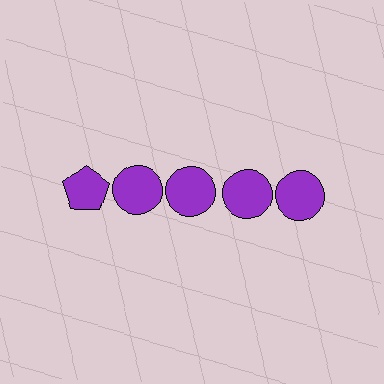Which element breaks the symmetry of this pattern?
The purple pentagon in the top row, leftmost column breaks the symmetry. All other shapes are purple circles.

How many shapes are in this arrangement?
There are 5 shapes arranged in a grid pattern.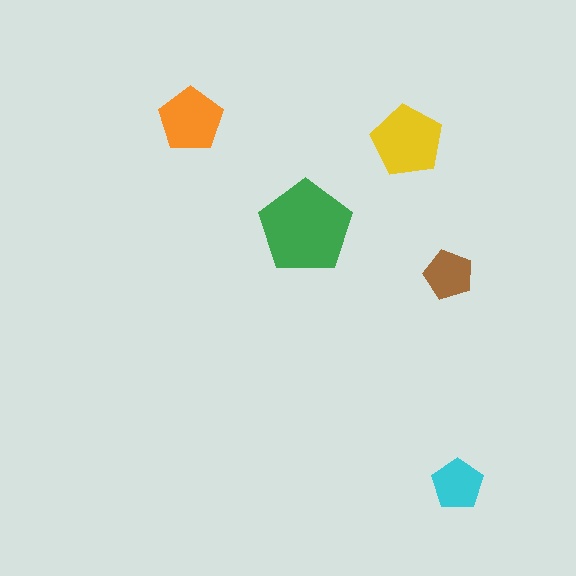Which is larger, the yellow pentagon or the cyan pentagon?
The yellow one.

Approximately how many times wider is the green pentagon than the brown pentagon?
About 2 times wider.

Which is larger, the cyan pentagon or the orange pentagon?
The orange one.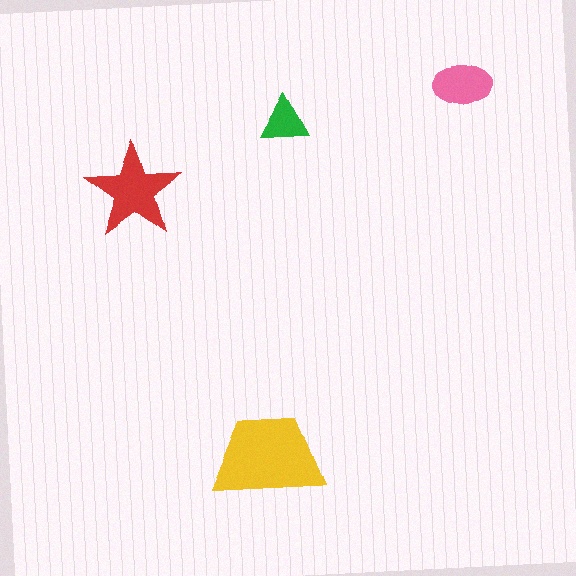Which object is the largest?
The yellow trapezoid.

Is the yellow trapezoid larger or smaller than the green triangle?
Larger.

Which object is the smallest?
The green triangle.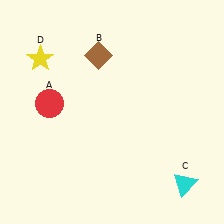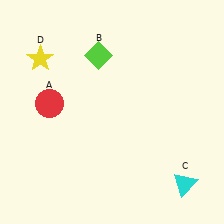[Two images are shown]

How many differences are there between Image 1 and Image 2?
There is 1 difference between the two images.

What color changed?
The diamond (B) changed from brown in Image 1 to lime in Image 2.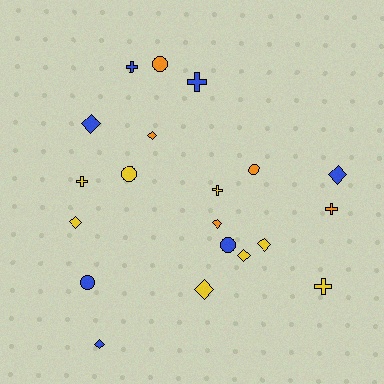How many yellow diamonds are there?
There are 4 yellow diamonds.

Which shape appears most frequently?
Diamond, with 9 objects.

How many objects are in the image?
There are 20 objects.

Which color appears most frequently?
Yellow, with 8 objects.